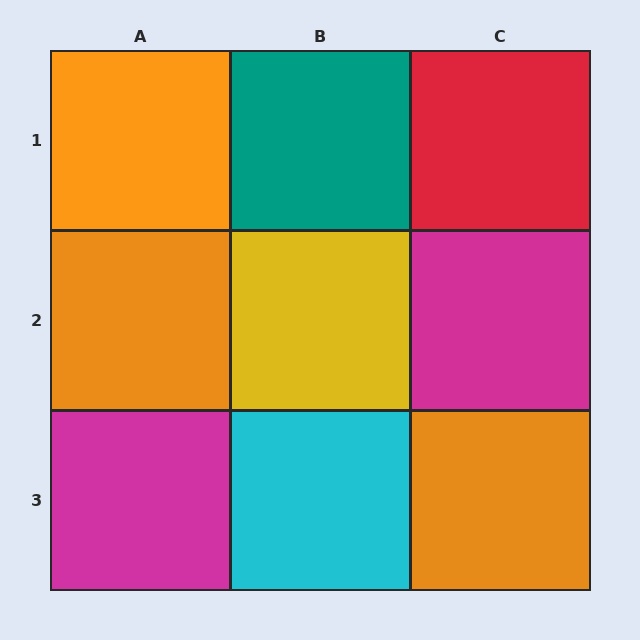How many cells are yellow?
1 cell is yellow.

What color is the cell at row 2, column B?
Yellow.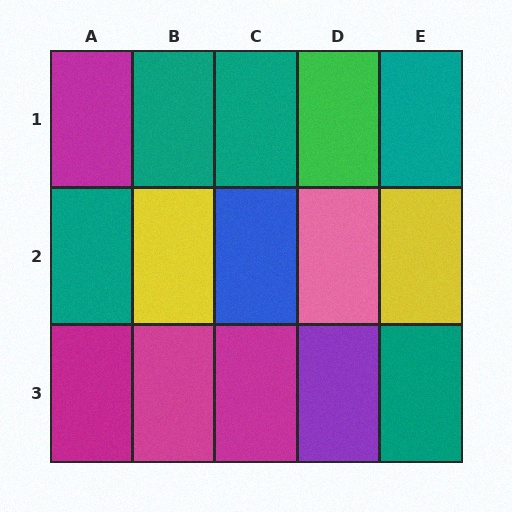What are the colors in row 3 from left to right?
Magenta, magenta, magenta, purple, teal.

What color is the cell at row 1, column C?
Teal.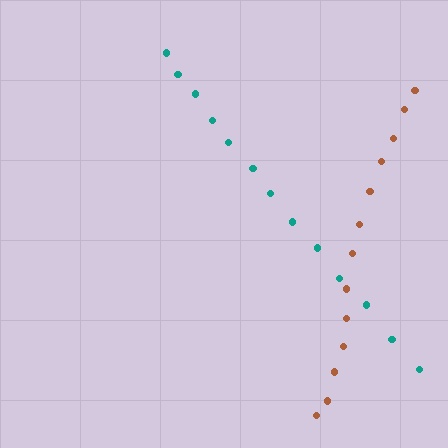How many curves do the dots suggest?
There are 2 distinct paths.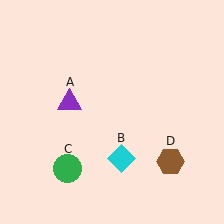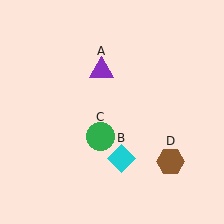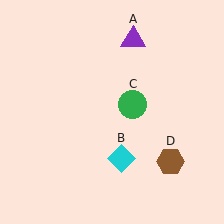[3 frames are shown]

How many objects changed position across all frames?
2 objects changed position: purple triangle (object A), green circle (object C).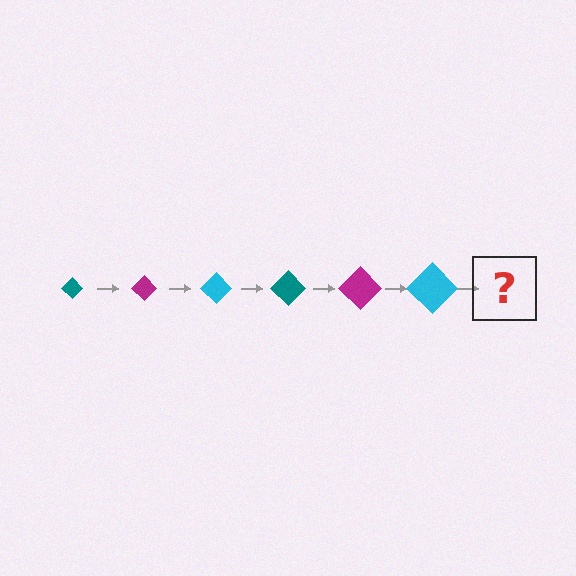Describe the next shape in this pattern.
It should be a teal diamond, larger than the previous one.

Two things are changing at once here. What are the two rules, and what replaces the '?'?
The two rules are that the diamond grows larger each step and the color cycles through teal, magenta, and cyan. The '?' should be a teal diamond, larger than the previous one.